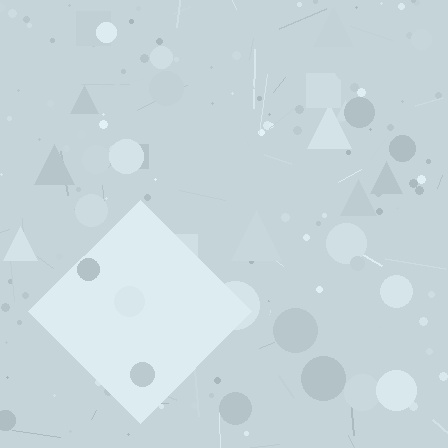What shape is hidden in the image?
A diamond is hidden in the image.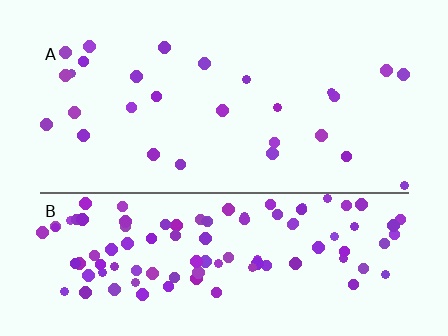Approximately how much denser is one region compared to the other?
Approximately 4.0× — region B over region A.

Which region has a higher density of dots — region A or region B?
B (the bottom).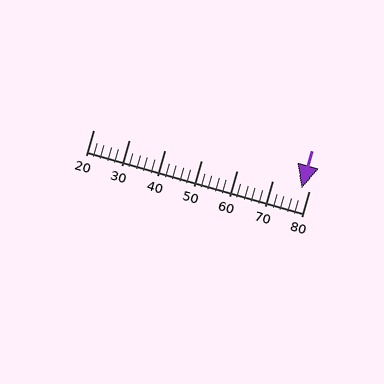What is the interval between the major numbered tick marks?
The major tick marks are spaced 10 units apart.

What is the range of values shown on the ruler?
The ruler shows values from 20 to 80.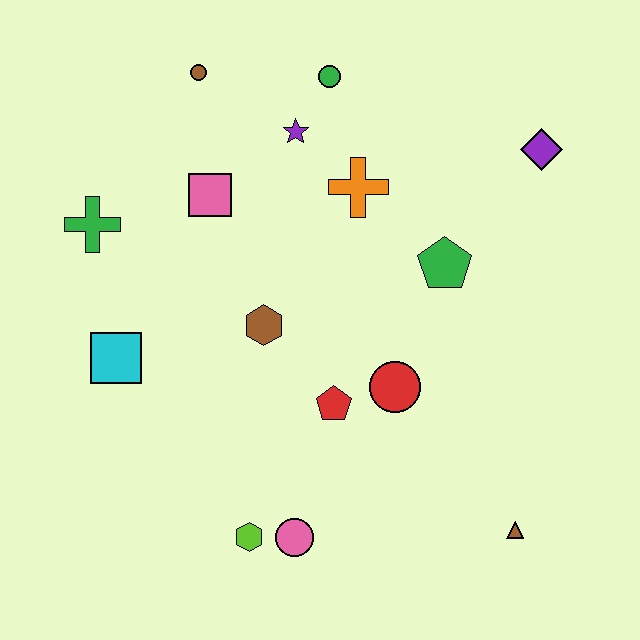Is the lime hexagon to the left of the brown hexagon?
Yes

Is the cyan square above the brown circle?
No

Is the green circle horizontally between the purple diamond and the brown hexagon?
Yes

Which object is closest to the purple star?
The green circle is closest to the purple star.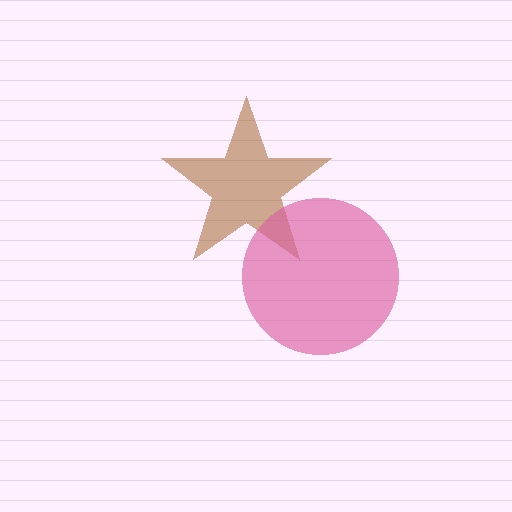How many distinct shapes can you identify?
There are 2 distinct shapes: a brown star, a pink circle.